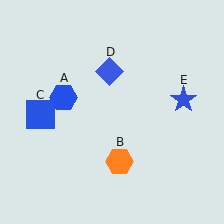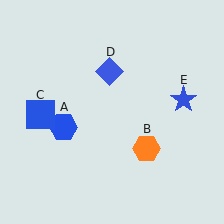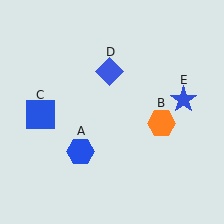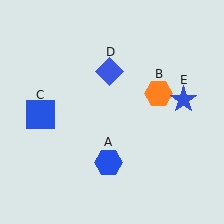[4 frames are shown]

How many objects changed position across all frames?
2 objects changed position: blue hexagon (object A), orange hexagon (object B).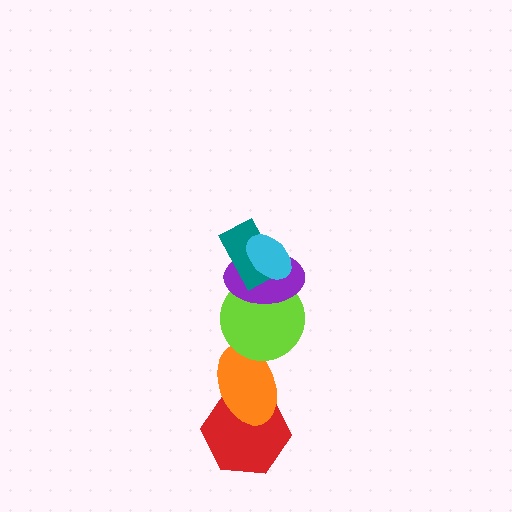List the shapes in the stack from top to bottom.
From top to bottom: the cyan ellipse, the teal rectangle, the purple ellipse, the lime circle, the orange ellipse, the red hexagon.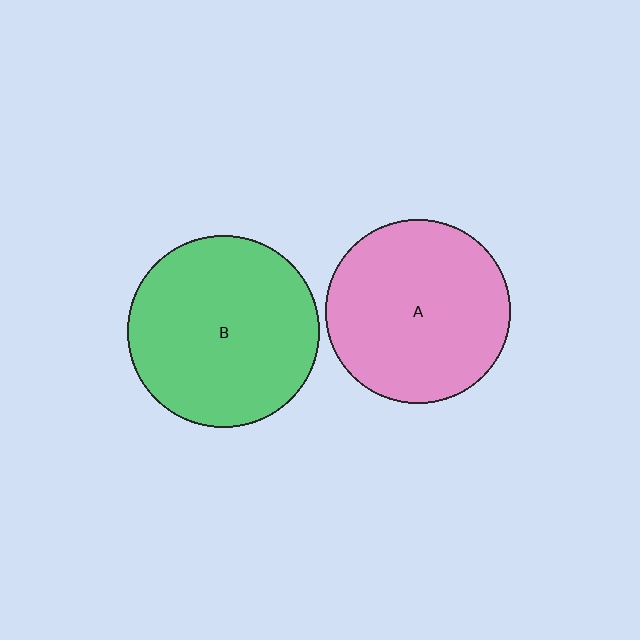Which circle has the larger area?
Circle B (green).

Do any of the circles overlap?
No, none of the circles overlap.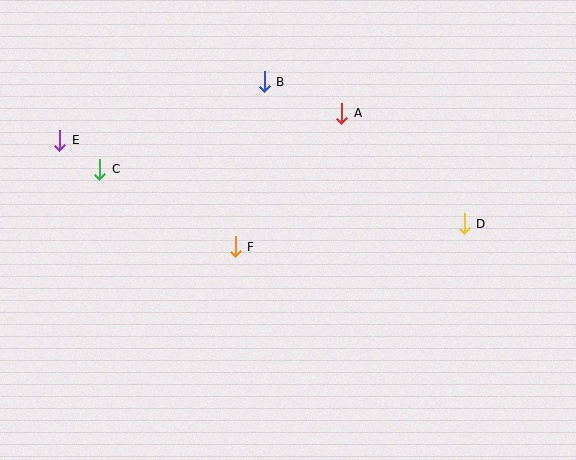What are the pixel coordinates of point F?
Point F is at (235, 247).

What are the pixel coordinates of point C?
Point C is at (100, 169).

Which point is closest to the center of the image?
Point F at (235, 247) is closest to the center.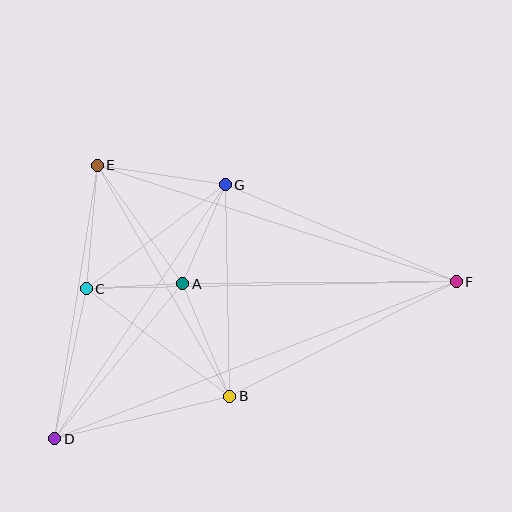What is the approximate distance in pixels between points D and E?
The distance between D and E is approximately 277 pixels.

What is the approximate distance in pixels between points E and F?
The distance between E and F is approximately 378 pixels.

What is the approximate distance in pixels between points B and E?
The distance between B and E is approximately 266 pixels.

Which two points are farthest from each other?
Points D and F are farthest from each other.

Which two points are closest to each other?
Points A and C are closest to each other.